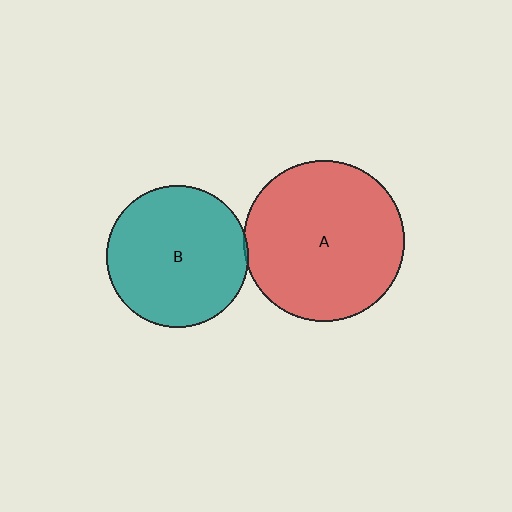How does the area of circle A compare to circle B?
Approximately 1.3 times.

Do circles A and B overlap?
Yes.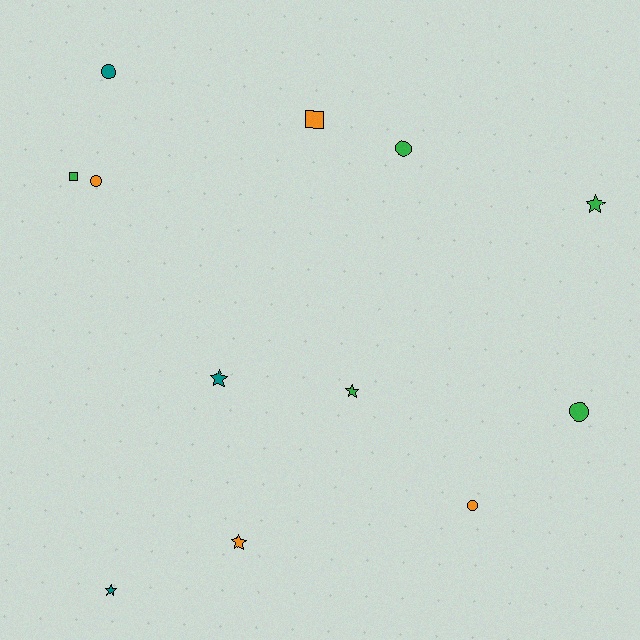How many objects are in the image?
There are 12 objects.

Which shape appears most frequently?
Circle, with 5 objects.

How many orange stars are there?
There is 1 orange star.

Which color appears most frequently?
Green, with 5 objects.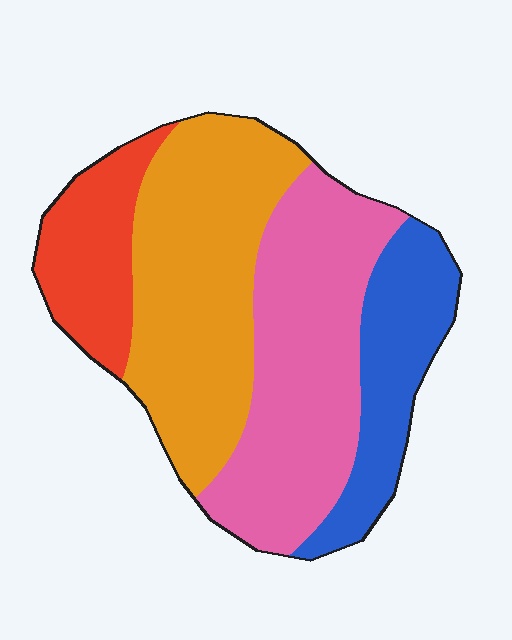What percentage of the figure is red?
Red takes up about one eighth (1/8) of the figure.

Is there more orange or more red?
Orange.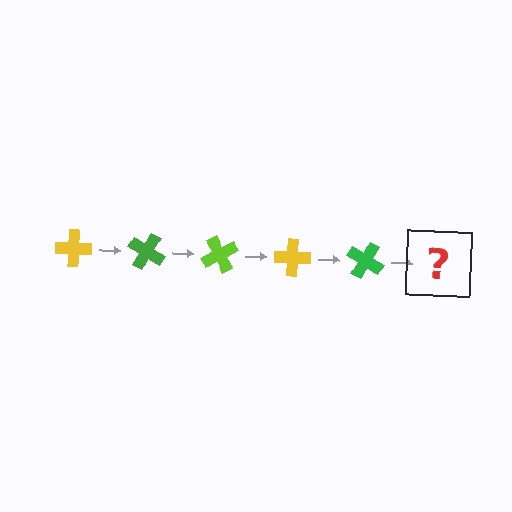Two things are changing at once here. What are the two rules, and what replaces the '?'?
The two rules are that it rotates 30 degrees each step and the color cycles through yellow, green, and lime. The '?' should be a lime cross, rotated 150 degrees from the start.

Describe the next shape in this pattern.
It should be a lime cross, rotated 150 degrees from the start.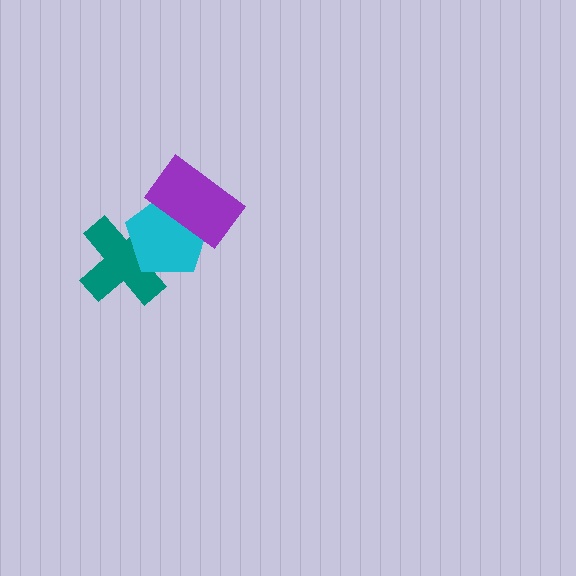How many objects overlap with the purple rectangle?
1 object overlaps with the purple rectangle.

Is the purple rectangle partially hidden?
No, no other shape covers it.